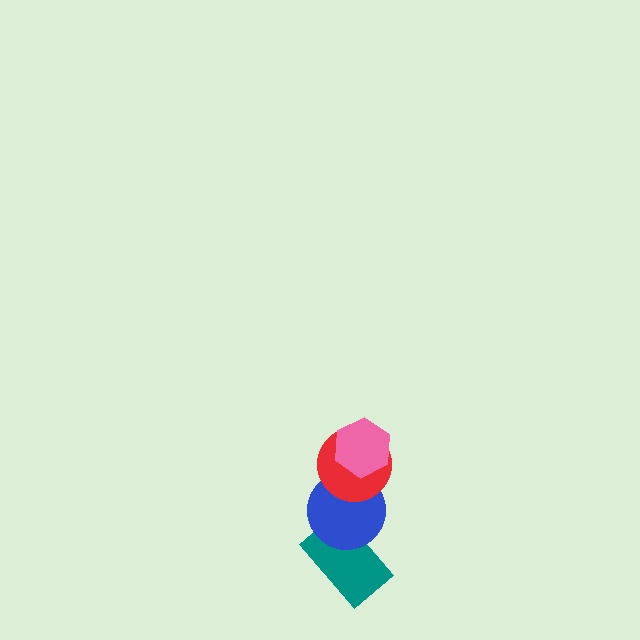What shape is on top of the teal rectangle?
The blue circle is on top of the teal rectangle.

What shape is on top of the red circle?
The pink hexagon is on top of the red circle.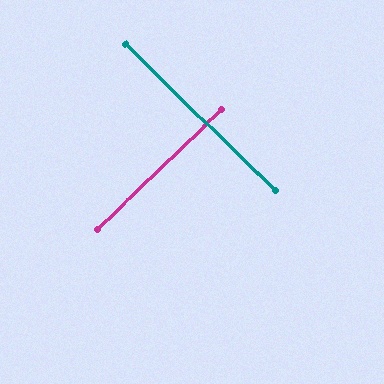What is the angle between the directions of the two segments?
Approximately 89 degrees.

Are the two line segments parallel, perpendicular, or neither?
Perpendicular — they meet at approximately 89°.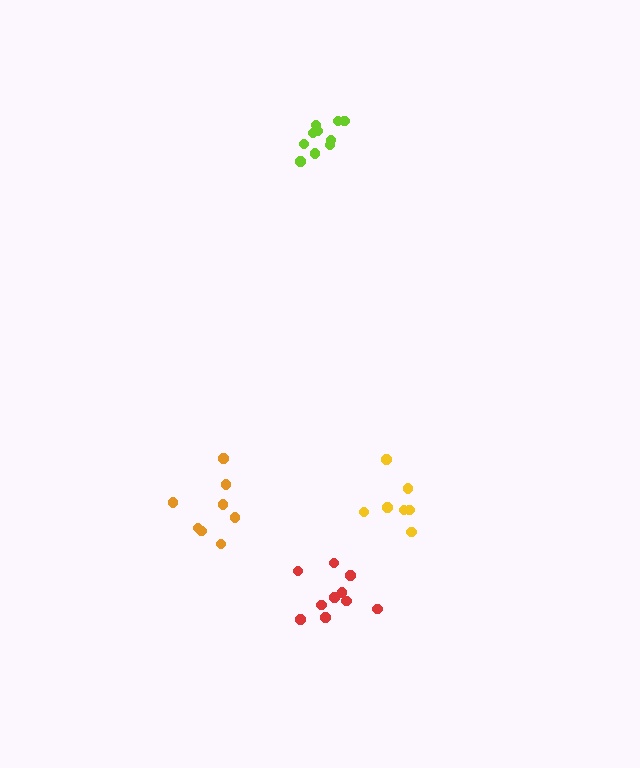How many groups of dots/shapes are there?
There are 4 groups.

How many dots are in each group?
Group 1: 10 dots, Group 2: 7 dots, Group 3: 8 dots, Group 4: 10 dots (35 total).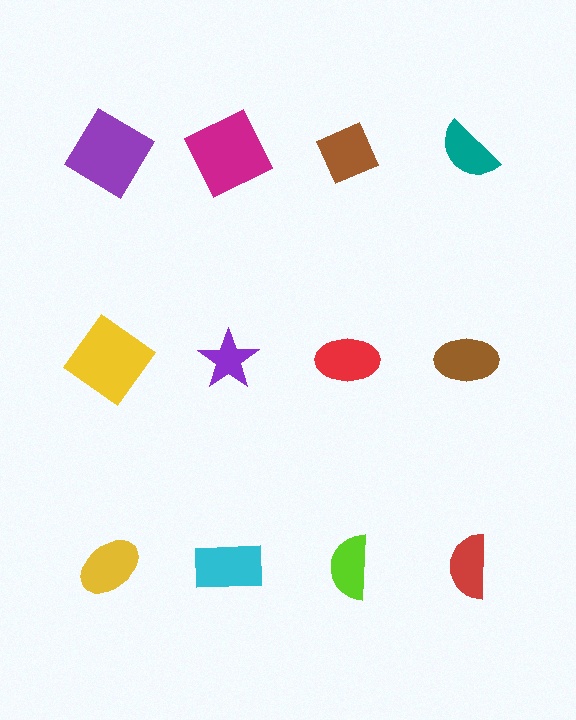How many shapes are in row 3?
4 shapes.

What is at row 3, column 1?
A yellow ellipse.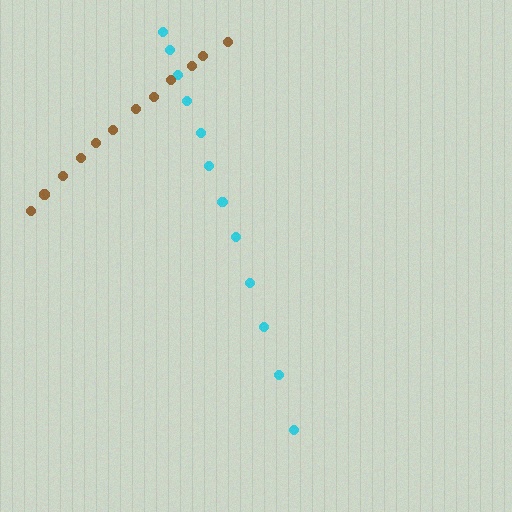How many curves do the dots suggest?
There are 2 distinct paths.